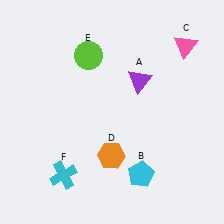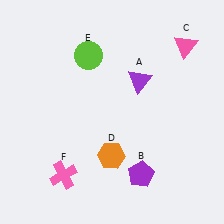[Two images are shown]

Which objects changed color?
B changed from cyan to purple. F changed from cyan to pink.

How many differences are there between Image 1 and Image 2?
There are 2 differences between the two images.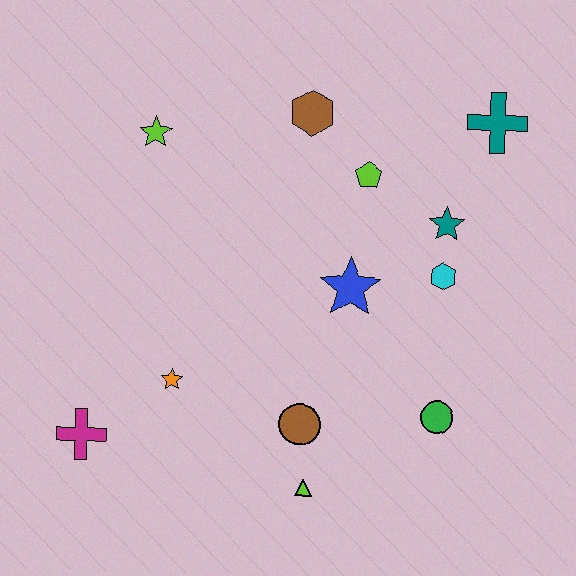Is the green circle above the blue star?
No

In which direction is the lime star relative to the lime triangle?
The lime star is above the lime triangle.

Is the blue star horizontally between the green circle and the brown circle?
Yes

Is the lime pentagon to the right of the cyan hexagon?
No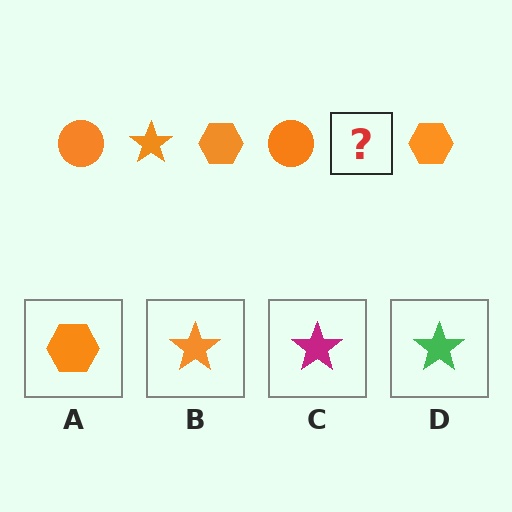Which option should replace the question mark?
Option B.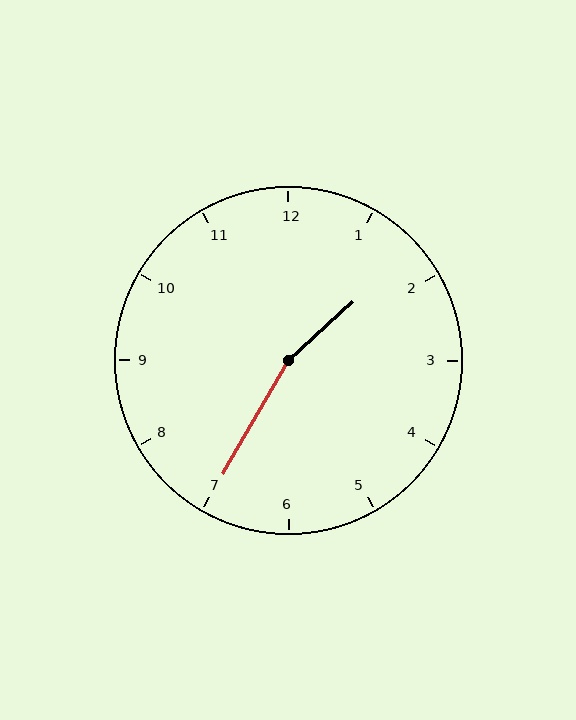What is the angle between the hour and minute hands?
Approximately 162 degrees.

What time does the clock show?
1:35.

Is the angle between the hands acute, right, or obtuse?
It is obtuse.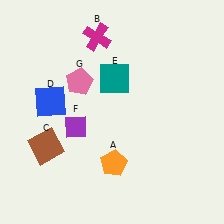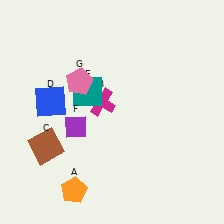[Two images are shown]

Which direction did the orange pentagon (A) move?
The orange pentagon (A) moved left.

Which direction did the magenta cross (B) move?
The magenta cross (B) moved down.